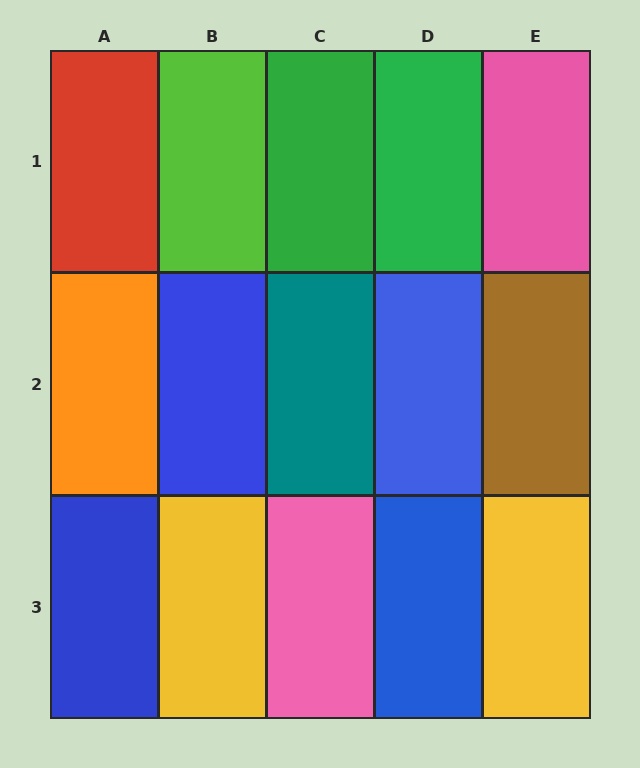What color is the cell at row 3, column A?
Blue.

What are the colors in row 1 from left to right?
Red, lime, green, green, pink.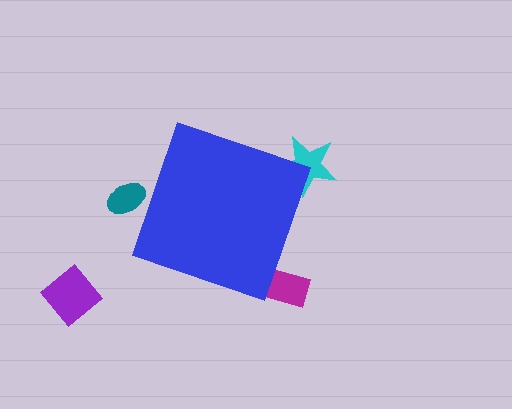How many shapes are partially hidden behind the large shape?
3 shapes are partially hidden.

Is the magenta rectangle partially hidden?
Yes, the magenta rectangle is partially hidden behind the blue diamond.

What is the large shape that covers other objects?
A blue diamond.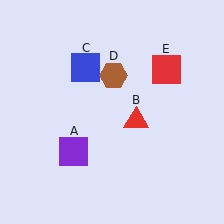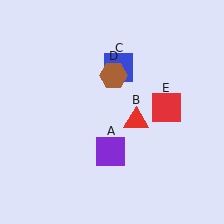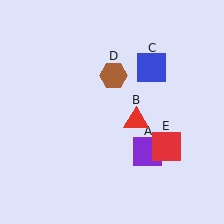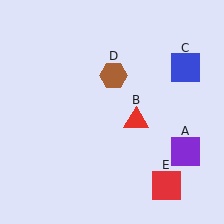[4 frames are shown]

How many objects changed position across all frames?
3 objects changed position: purple square (object A), blue square (object C), red square (object E).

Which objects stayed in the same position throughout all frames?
Red triangle (object B) and brown hexagon (object D) remained stationary.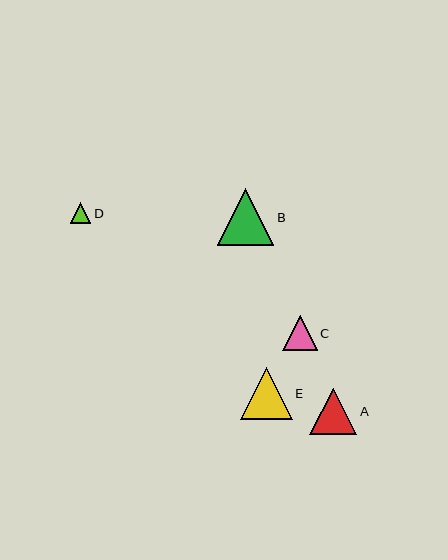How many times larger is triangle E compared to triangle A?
Triangle E is approximately 1.1 times the size of triangle A.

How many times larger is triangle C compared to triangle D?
Triangle C is approximately 1.7 times the size of triangle D.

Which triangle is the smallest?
Triangle D is the smallest with a size of approximately 20 pixels.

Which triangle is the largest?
Triangle B is the largest with a size of approximately 56 pixels.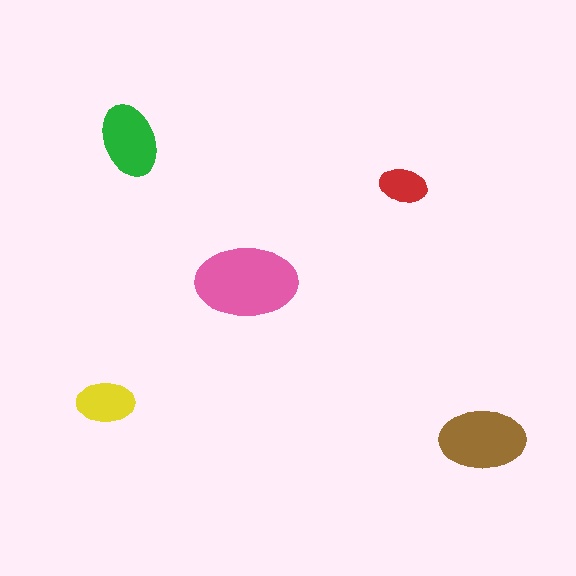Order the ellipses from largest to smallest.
the pink one, the brown one, the green one, the yellow one, the red one.